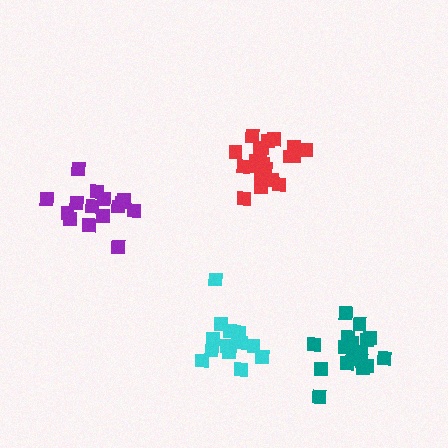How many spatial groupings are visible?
There are 4 spatial groupings.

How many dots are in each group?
Group 1: 18 dots, Group 2: 20 dots, Group 3: 15 dots, Group 4: 14 dots (67 total).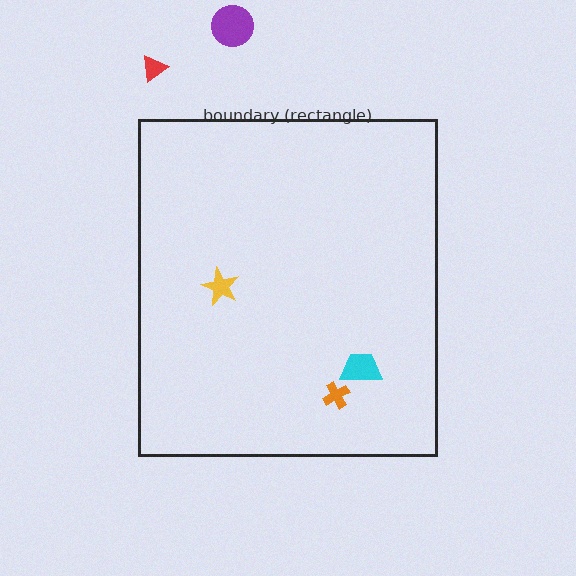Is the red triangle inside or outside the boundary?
Outside.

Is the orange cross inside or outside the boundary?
Inside.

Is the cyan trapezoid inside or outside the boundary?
Inside.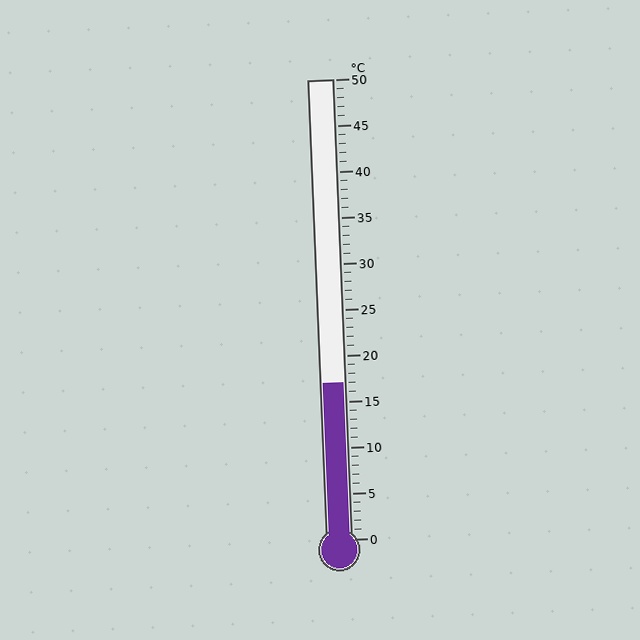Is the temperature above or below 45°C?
The temperature is below 45°C.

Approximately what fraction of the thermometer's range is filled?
The thermometer is filled to approximately 35% of its range.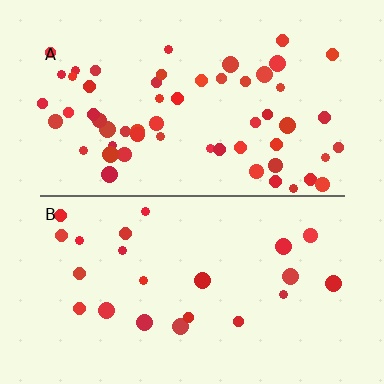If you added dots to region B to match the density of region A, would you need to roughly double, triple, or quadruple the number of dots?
Approximately double.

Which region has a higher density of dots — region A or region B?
A (the top).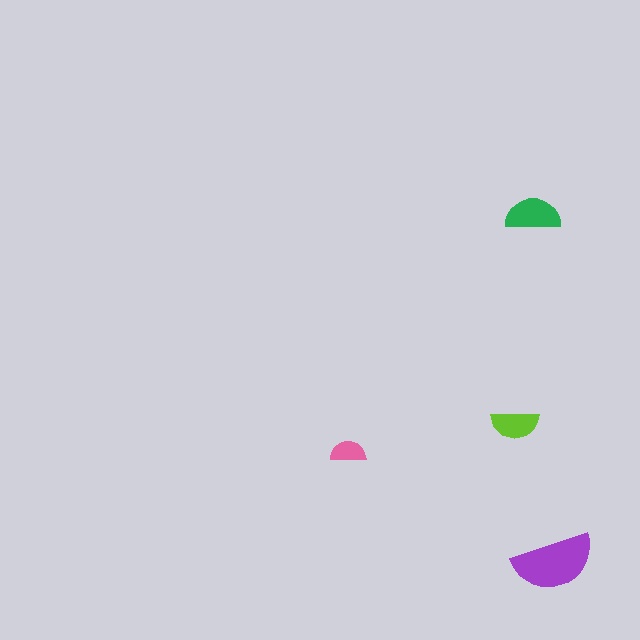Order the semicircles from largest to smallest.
the purple one, the green one, the lime one, the pink one.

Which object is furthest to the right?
The purple semicircle is rightmost.